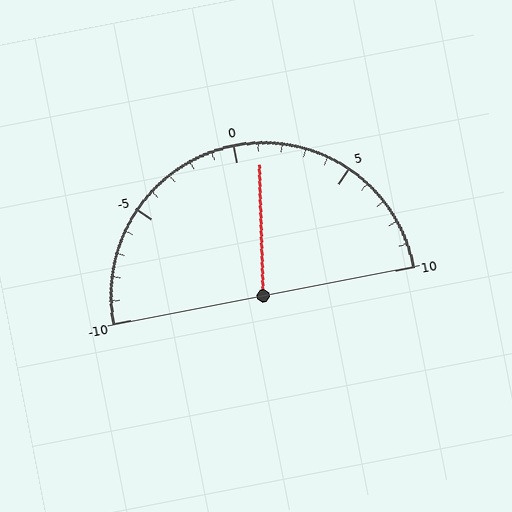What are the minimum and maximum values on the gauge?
The gauge ranges from -10 to 10.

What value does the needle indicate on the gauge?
The needle indicates approximately 1.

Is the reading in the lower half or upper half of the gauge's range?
The reading is in the upper half of the range (-10 to 10).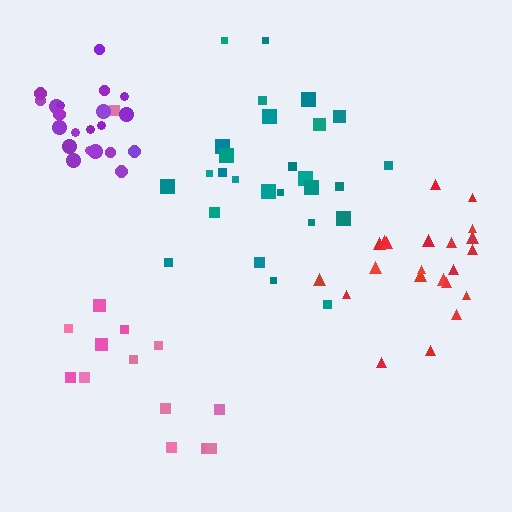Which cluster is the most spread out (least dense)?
Pink.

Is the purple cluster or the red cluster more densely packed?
Purple.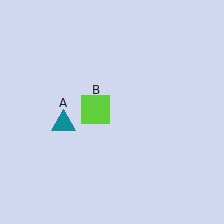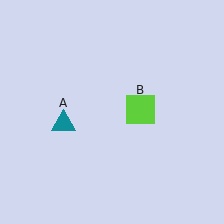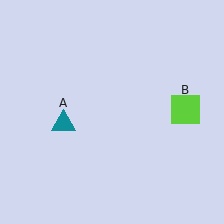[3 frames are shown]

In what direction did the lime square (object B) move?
The lime square (object B) moved right.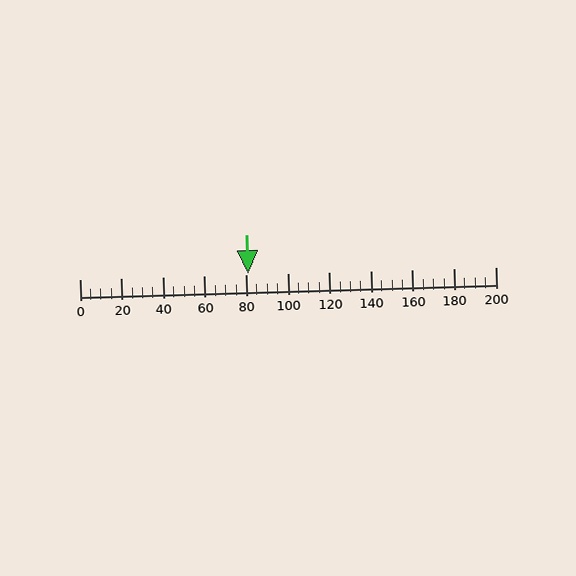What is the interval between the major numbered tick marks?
The major tick marks are spaced 20 units apart.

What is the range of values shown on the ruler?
The ruler shows values from 0 to 200.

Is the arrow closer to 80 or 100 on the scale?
The arrow is closer to 80.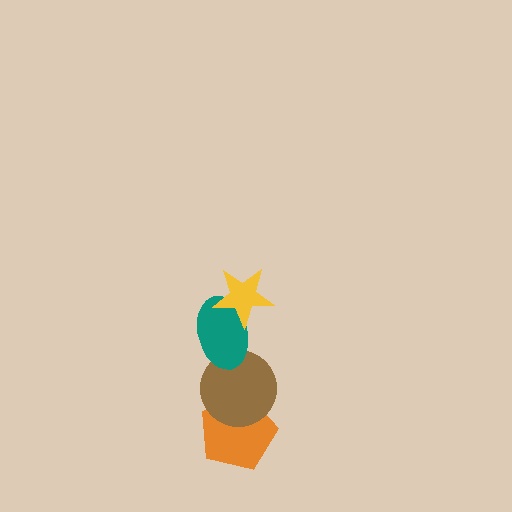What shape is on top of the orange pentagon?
The brown circle is on top of the orange pentagon.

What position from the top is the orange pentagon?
The orange pentagon is 4th from the top.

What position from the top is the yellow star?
The yellow star is 1st from the top.